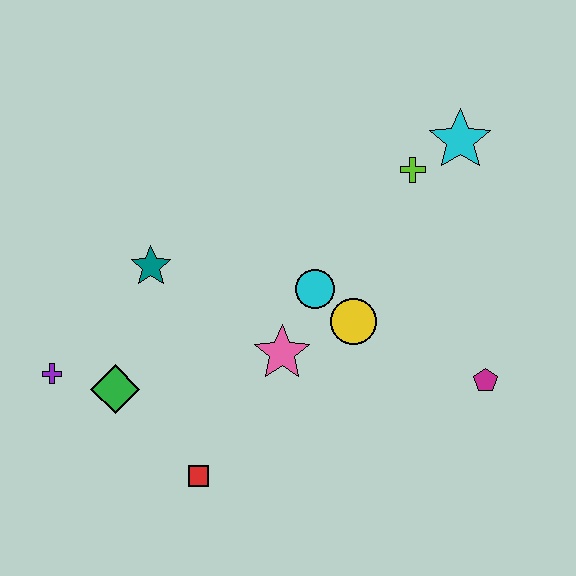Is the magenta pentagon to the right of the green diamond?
Yes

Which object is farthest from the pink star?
The cyan star is farthest from the pink star.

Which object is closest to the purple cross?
The green diamond is closest to the purple cross.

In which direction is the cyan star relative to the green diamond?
The cyan star is to the right of the green diamond.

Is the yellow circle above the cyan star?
No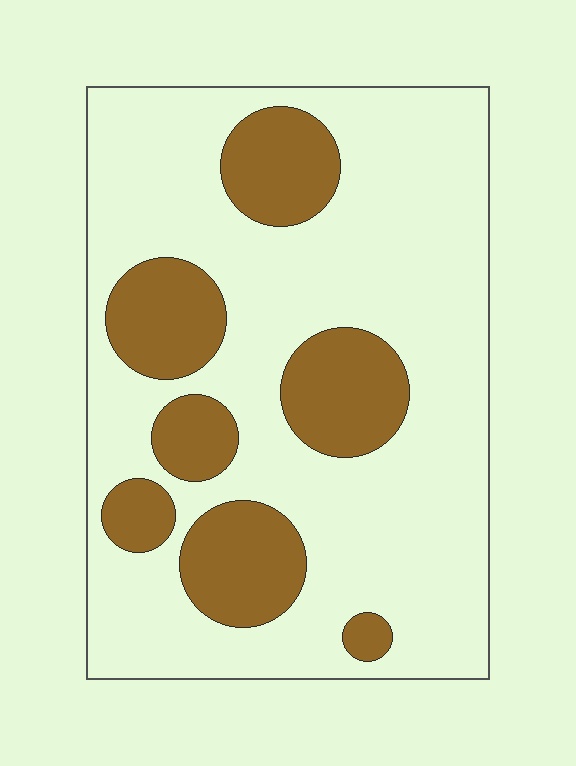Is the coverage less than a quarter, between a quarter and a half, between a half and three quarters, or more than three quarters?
Between a quarter and a half.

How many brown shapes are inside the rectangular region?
7.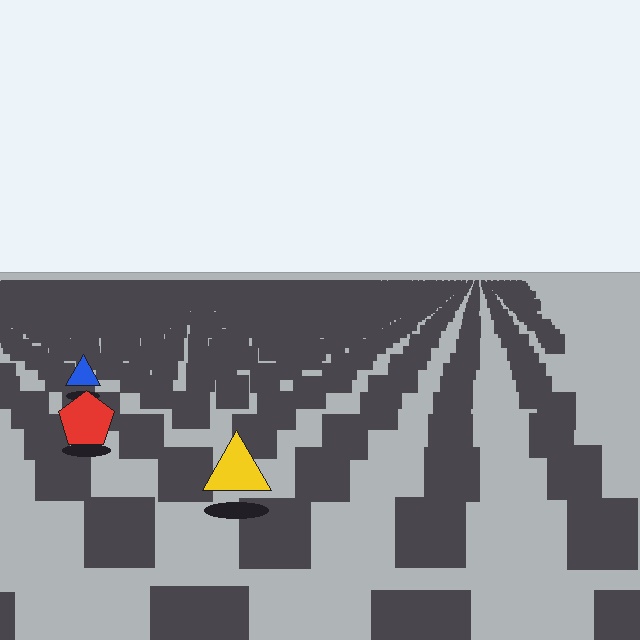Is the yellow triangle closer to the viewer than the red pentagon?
Yes. The yellow triangle is closer — you can tell from the texture gradient: the ground texture is coarser near it.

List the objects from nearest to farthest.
From nearest to farthest: the yellow triangle, the red pentagon, the blue triangle.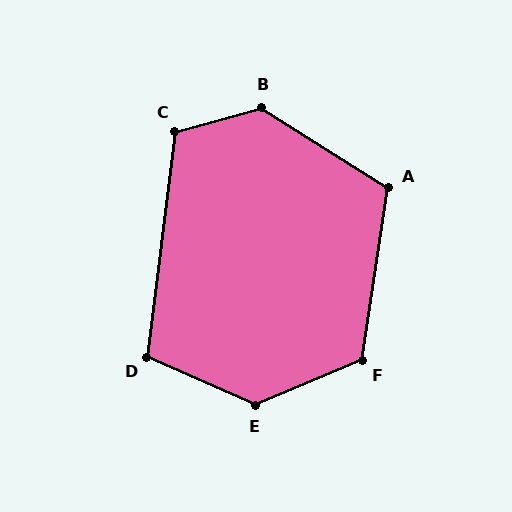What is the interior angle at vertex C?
Approximately 112 degrees (obtuse).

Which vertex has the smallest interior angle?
D, at approximately 107 degrees.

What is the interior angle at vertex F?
Approximately 121 degrees (obtuse).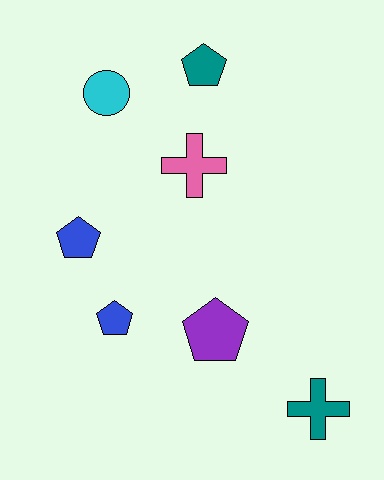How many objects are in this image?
There are 7 objects.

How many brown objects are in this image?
There are no brown objects.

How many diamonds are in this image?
There are no diamonds.